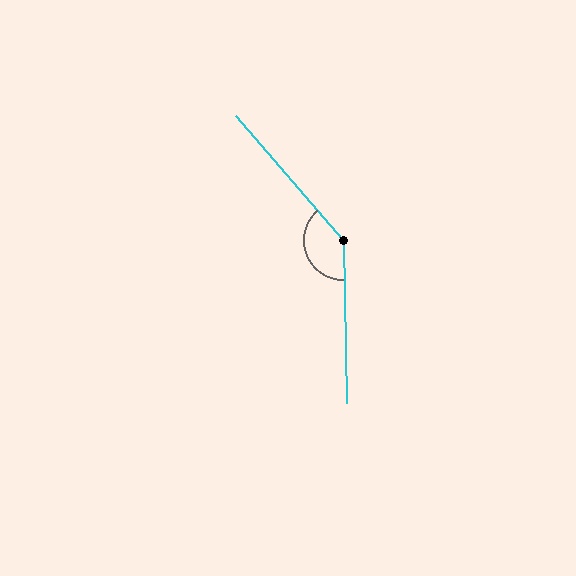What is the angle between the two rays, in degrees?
Approximately 140 degrees.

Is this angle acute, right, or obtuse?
It is obtuse.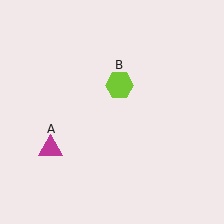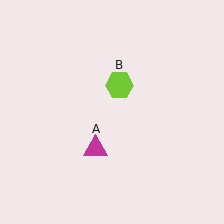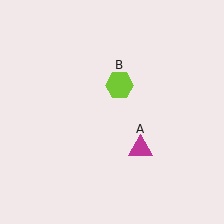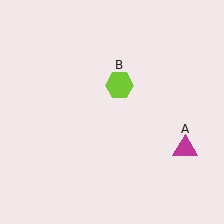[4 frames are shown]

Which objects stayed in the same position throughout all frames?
Lime hexagon (object B) remained stationary.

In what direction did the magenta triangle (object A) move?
The magenta triangle (object A) moved right.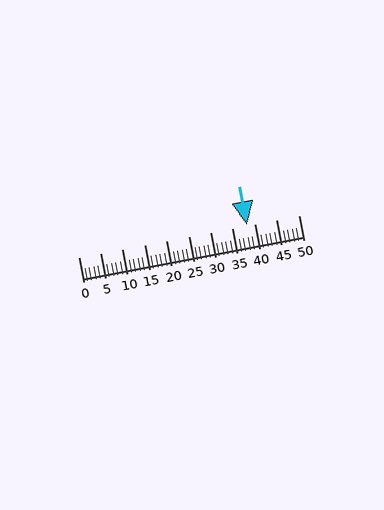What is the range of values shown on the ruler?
The ruler shows values from 0 to 50.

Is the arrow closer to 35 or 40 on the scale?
The arrow is closer to 40.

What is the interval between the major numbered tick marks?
The major tick marks are spaced 5 units apart.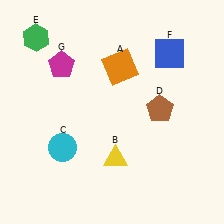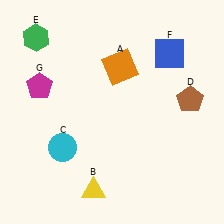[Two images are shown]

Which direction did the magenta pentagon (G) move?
The magenta pentagon (G) moved left.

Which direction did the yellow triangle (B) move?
The yellow triangle (B) moved down.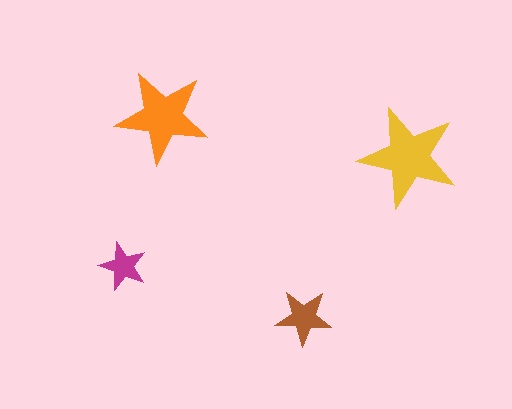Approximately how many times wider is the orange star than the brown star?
About 1.5 times wider.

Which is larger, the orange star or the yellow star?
The yellow one.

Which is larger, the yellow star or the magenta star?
The yellow one.